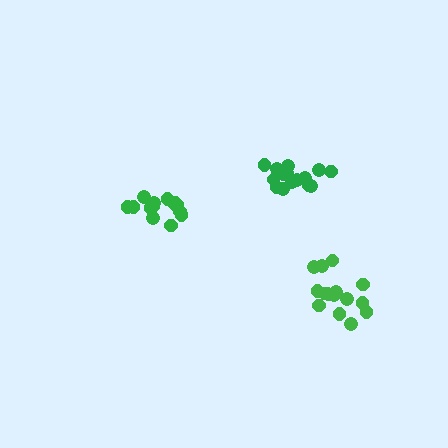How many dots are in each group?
Group 1: 15 dots, Group 2: 14 dots, Group 3: 15 dots (44 total).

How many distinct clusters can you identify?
There are 3 distinct clusters.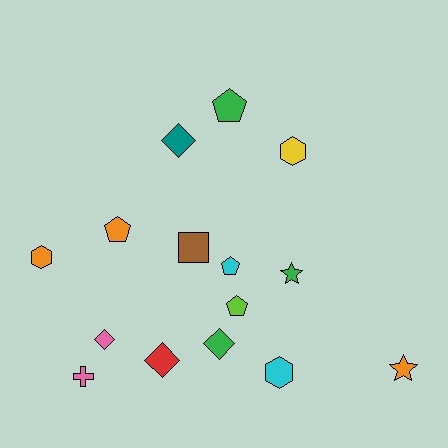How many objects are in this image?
There are 15 objects.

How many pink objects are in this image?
There are 2 pink objects.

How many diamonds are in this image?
There are 4 diamonds.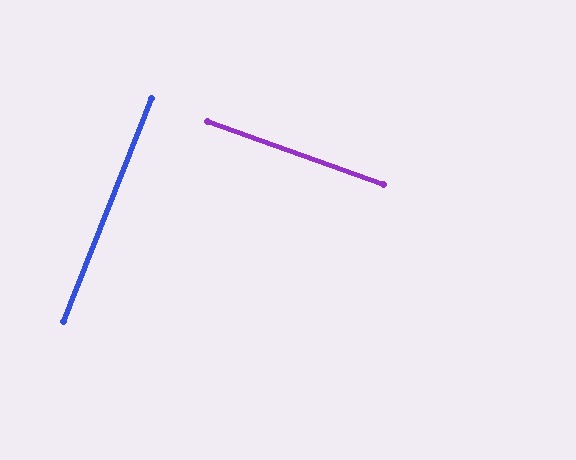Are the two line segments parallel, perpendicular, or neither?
Perpendicular — they meet at approximately 88°.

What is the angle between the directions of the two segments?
Approximately 88 degrees.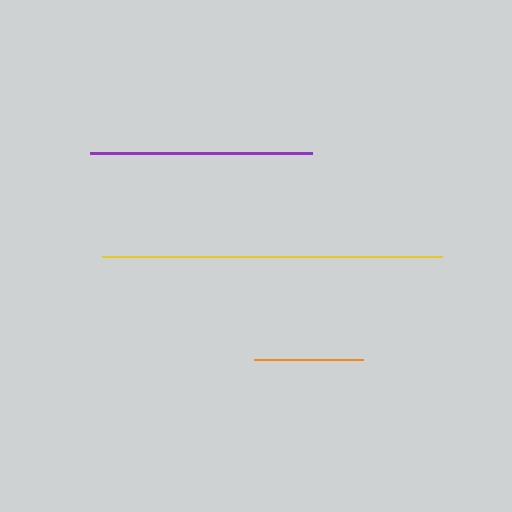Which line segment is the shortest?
The orange line is the shortest at approximately 109 pixels.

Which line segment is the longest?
The yellow line is the longest at approximately 340 pixels.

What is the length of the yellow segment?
The yellow segment is approximately 340 pixels long.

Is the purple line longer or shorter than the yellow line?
The yellow line is longer than the purple line.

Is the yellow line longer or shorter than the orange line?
The yellow line is longer than the orange line.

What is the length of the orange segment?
The orange segment is approximately 109 pixels long.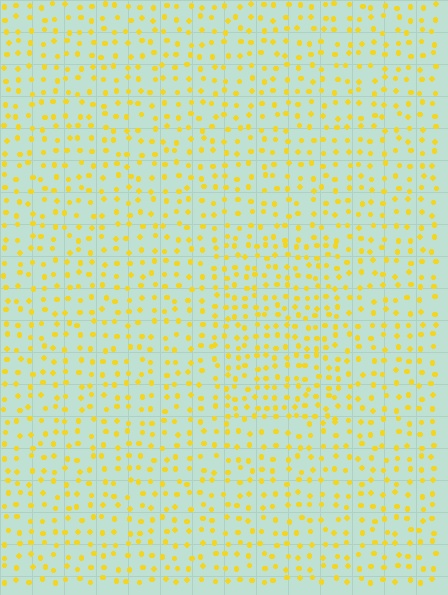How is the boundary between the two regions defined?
The boundary is defined by a change in element density (approximately 1.5x ratio). All elements are the same color, size, and shape.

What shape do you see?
I see a rectangle.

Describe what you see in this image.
The image contains small yellow elements arranged at two different densities. A rectangle-shaped region is visible where the elements are more densely packed than the surrounding area.